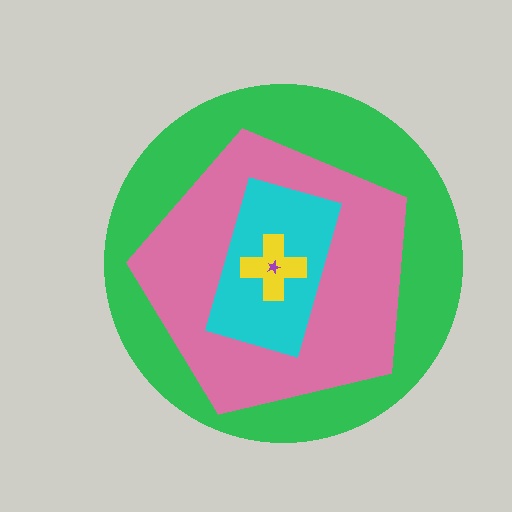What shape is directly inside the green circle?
The pink pentagon.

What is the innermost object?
The purple star.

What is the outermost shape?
The green circle.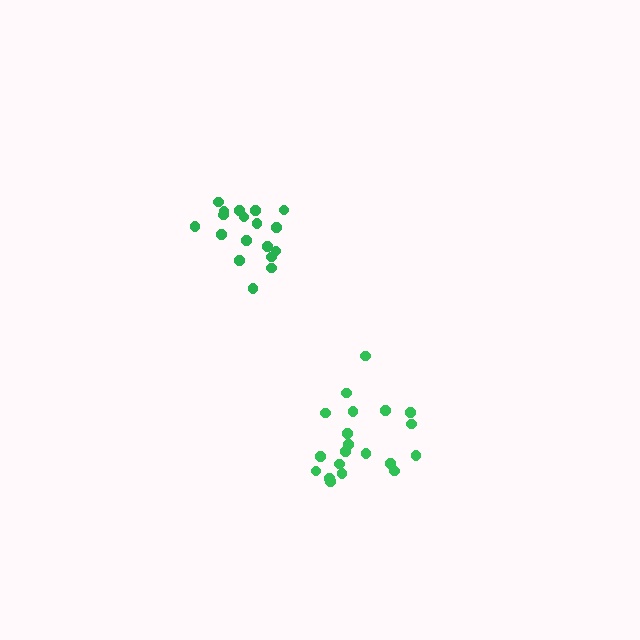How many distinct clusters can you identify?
There are 2 distinct clusters.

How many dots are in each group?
Group 1: 20 dots, Group 2: 18 dots (38 total).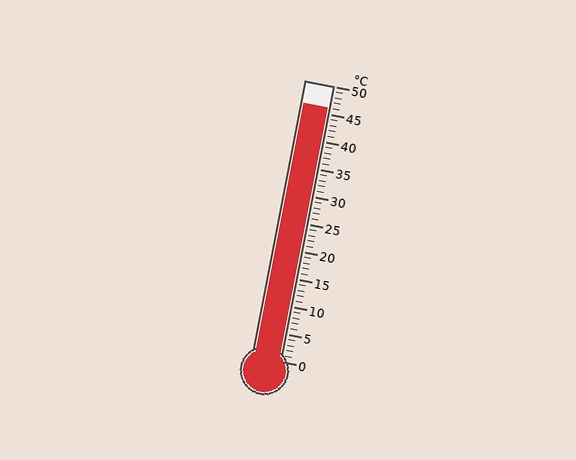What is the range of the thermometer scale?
The thermometer scale ranges from 0°C to 50°C.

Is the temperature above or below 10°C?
The temperature is above 10°C.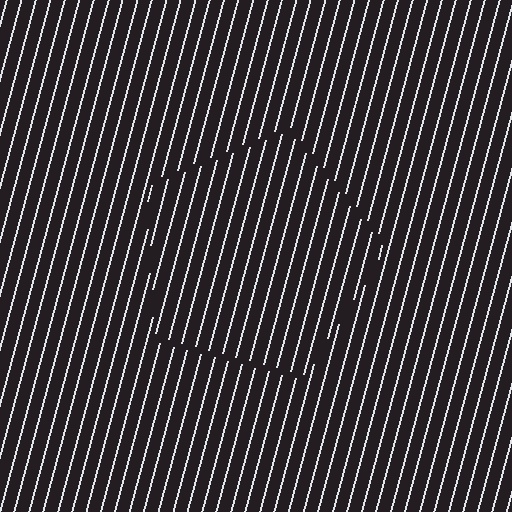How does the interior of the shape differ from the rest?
The interior of the shape contains the same grating, shifted by half a period — the contour is defined by the phase discontinuity where line-ends from the inner and outer gratings abut.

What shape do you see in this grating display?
An illusory pentagon. The interior of the shape contains the same grating, shifted by half a period — the contour is defined by the phase discontinuity where line-ends from the inner and outer gratings abut.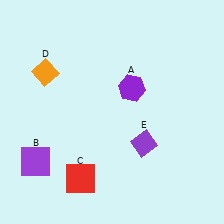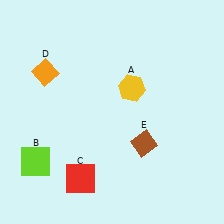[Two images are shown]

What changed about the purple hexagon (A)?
In Image 1, A is purple. In Image 2, it changed to yellow.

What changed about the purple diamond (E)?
In Image 1, E is purple. In Image 2, it changed to brown.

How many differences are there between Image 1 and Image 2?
There are 3 differences between the two images.